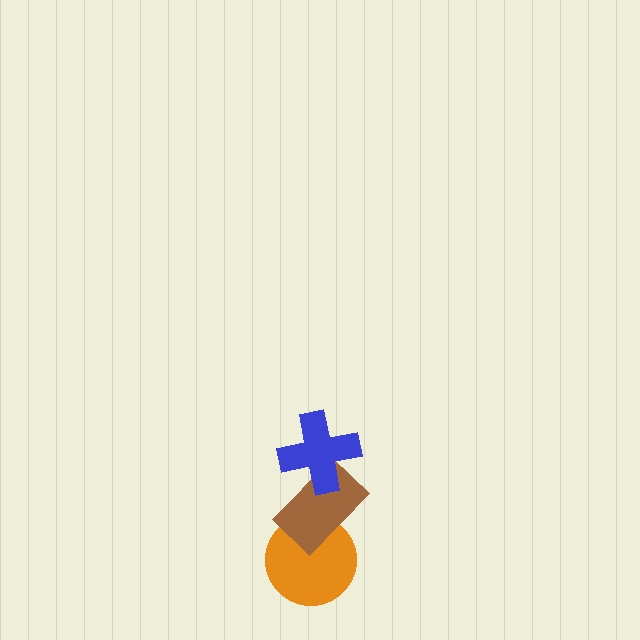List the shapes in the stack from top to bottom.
From top to bottom: the blue cross, the brown rectangle, the orange circle.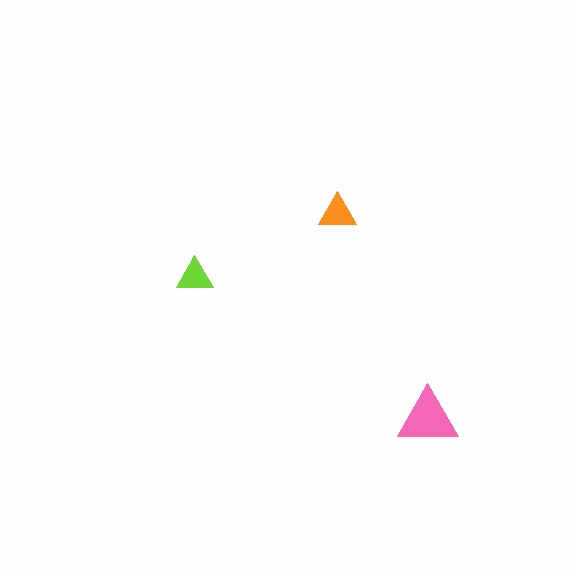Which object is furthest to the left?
The lime triangle is leftmost.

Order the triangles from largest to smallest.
the pink one, the orange one, the lime one.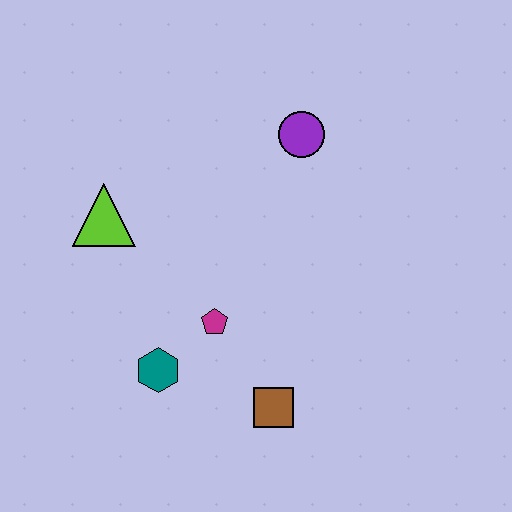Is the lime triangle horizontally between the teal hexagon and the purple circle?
No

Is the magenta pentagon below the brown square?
No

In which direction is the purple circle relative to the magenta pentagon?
The purple circle is above the magenta pentagon.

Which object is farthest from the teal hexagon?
The purple circle is farthest from the teal hexagon.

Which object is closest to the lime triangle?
The magenta pentagon is closest to the lime triangle.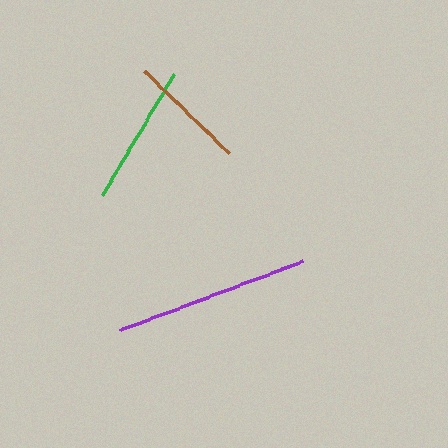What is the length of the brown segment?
The brown segment is approximately 119 pixels long.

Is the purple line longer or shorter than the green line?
The purple line is longer than the green line.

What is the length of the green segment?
The green segment is approximately 141 pixels long.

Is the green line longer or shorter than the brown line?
The green line is longer than the brown line.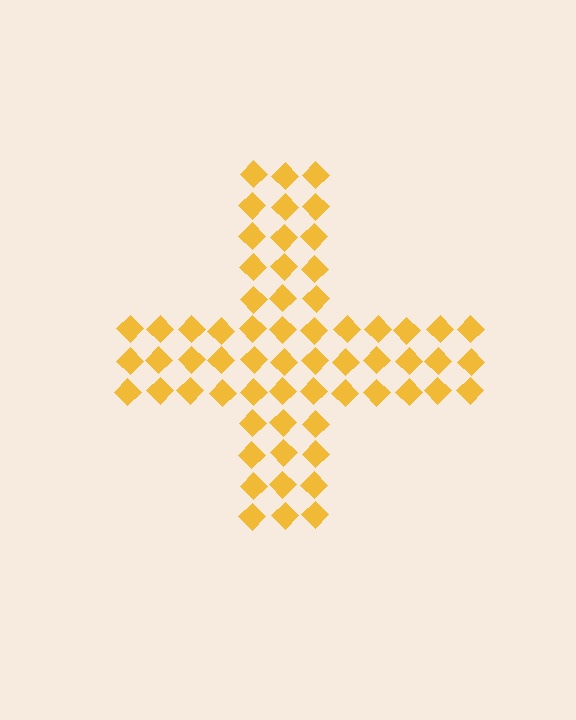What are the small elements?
The small elements are diamonds.